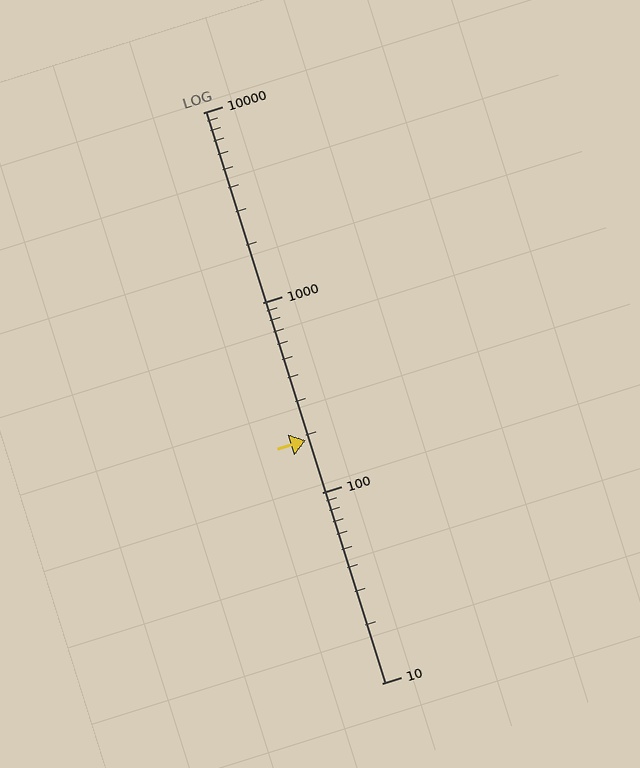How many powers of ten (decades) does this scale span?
The scale spans 3 decades, from 10 to 10000.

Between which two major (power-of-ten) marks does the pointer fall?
The pointer is between 100 and 1000.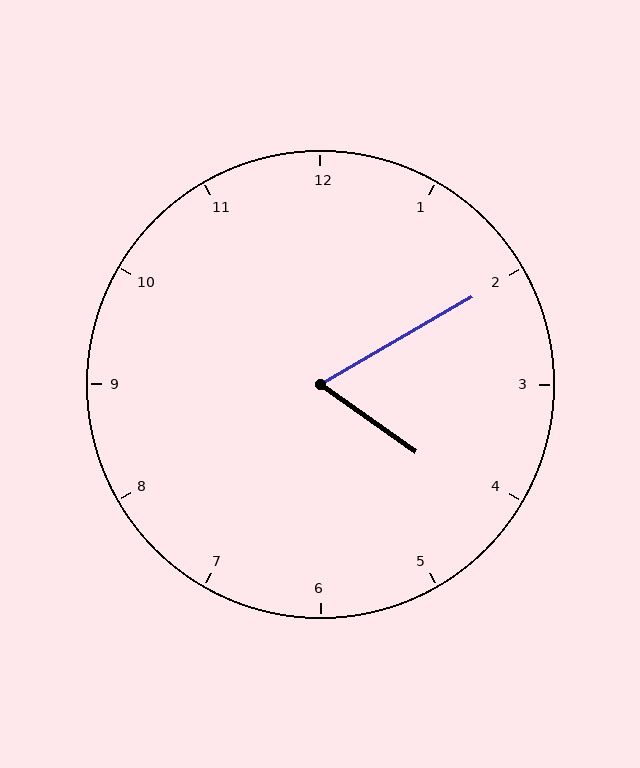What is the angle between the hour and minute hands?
Approximately 65 degrees.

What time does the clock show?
4:10.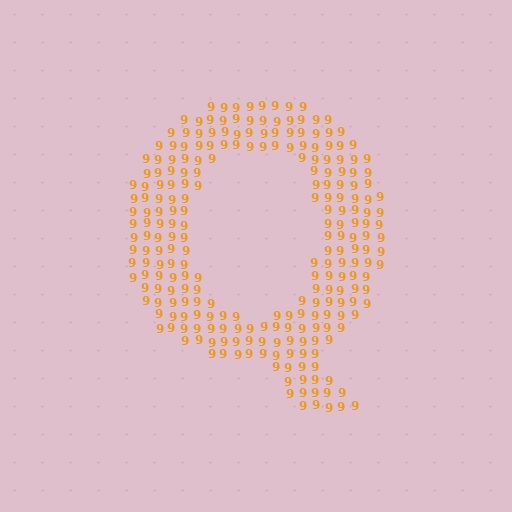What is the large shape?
The large shape is the letter Q.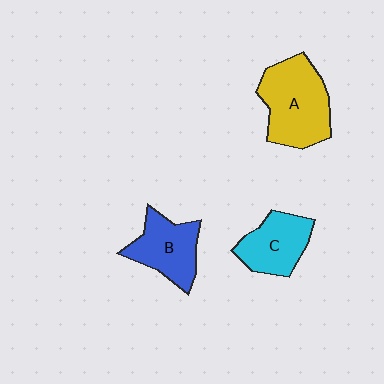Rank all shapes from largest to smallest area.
From largest to smallest: A (yellow), B (blue), C (cyan).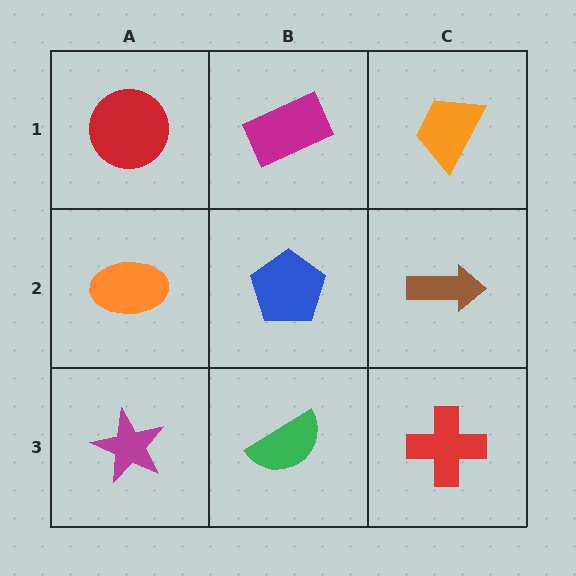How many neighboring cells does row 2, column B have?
4.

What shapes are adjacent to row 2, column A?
A red circle (row 1, column A), a magenta star (row 3, column A), a blue pentagon (row 2, column B).